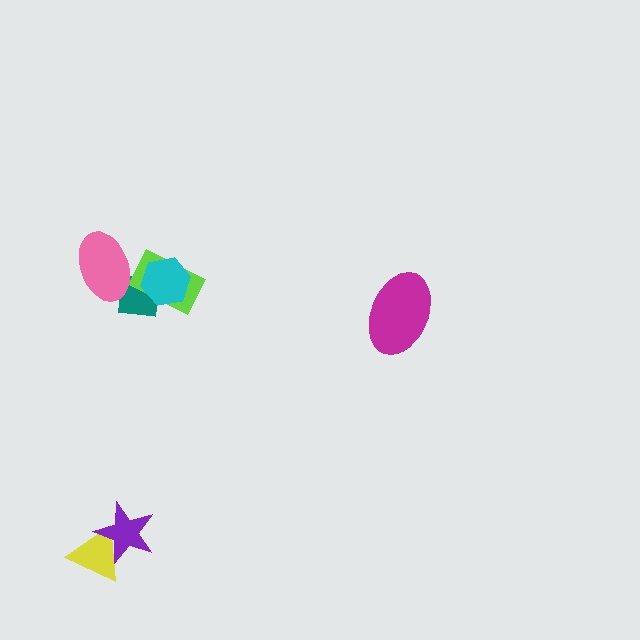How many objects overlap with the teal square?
3 objects overlap with the teal square.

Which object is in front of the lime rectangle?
The cyan hexagon is in front of the lime rectangle.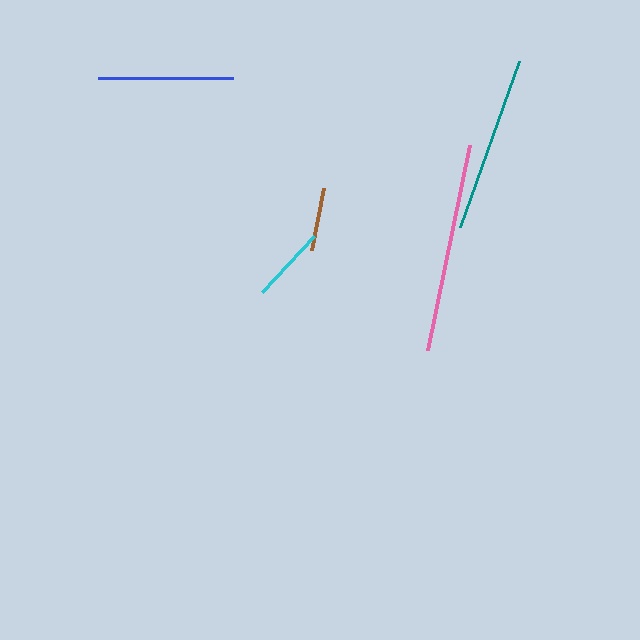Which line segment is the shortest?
The brown line is the shortest at approximately 63 pixels.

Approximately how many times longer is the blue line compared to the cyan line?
The blue line is approximately 1.8 times the length of the cyan line.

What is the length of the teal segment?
The teal segment is approximately 176 pixels long.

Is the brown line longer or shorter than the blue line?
The blue line is longer than the brown line.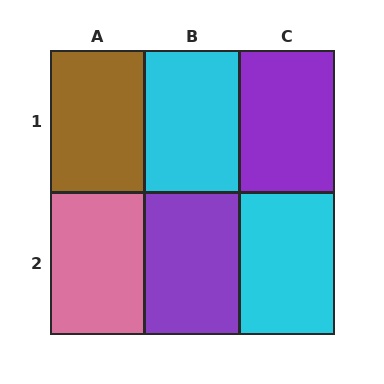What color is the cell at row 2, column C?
Cyan.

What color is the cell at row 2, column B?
Purple.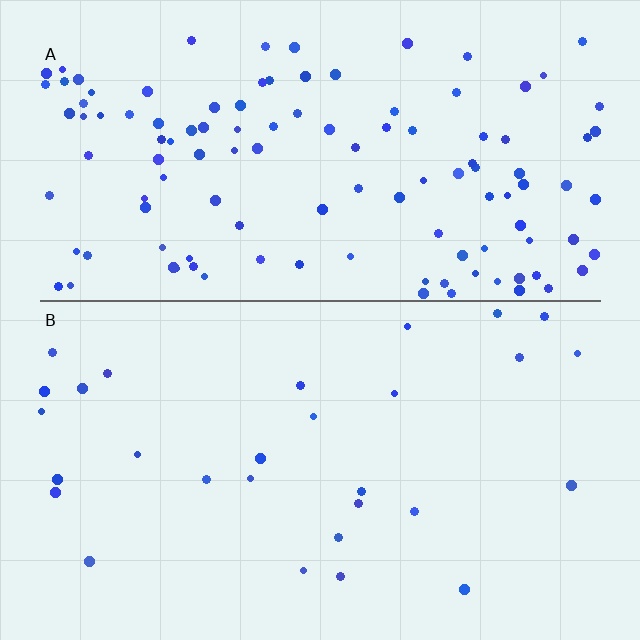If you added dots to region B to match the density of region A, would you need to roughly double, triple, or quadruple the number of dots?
Approximately quadruple.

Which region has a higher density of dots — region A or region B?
A (the top).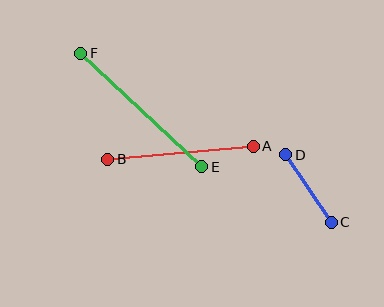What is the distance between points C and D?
The distance is approximately 81 pixels.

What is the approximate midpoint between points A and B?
The midpoint is at approximately (180, 153) pixels.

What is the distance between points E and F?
The distance is approximately 166 pixels.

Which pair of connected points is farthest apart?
Points E and F are farthest apart.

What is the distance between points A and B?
The distance is approximately 146 pixels.